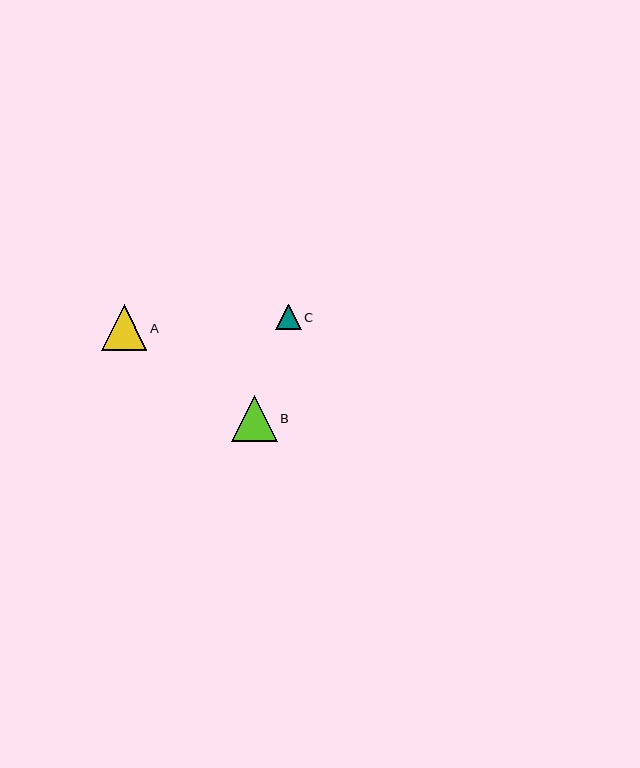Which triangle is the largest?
Triangle B is the largest with a size of approximately 46 pixels.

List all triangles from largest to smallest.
From largest to smallest: B, A, C.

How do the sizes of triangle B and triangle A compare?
Triangle B and triangle A are approximately the same size.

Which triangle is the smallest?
Triangle C is the smallest with a size of approximately 26 pixels.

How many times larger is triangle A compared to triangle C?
Triangle A is approximately 1.8 times the size of triangle C.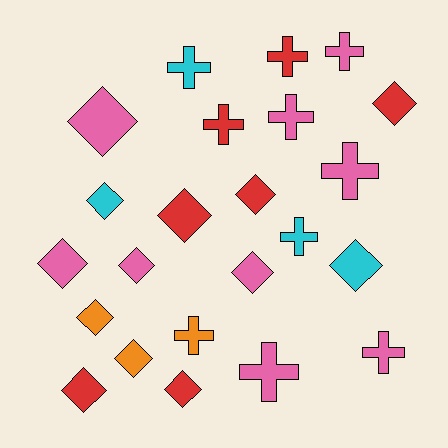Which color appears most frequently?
Pink, with 9 objects.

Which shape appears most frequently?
Diamond, with 13 objects.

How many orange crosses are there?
There is 1 orange cross.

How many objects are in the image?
There are 23 objects.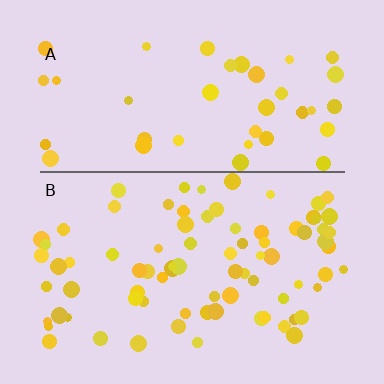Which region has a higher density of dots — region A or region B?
B (the bottom).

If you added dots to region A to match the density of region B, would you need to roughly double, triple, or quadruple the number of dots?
Approximately double.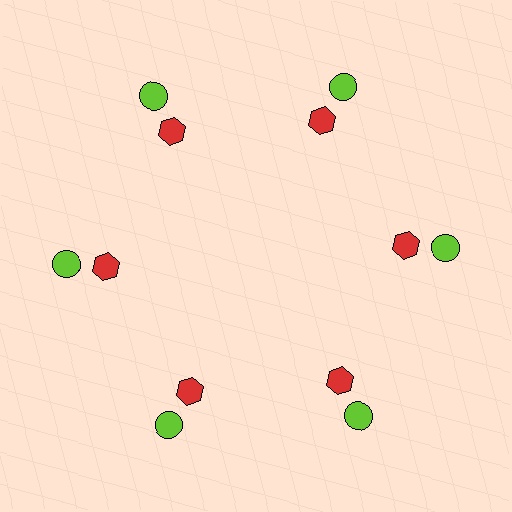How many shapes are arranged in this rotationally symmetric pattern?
There are 12 shapes, arranged in 6 groups of 2.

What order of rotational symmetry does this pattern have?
This pattern has 6-fold rotational symmetry.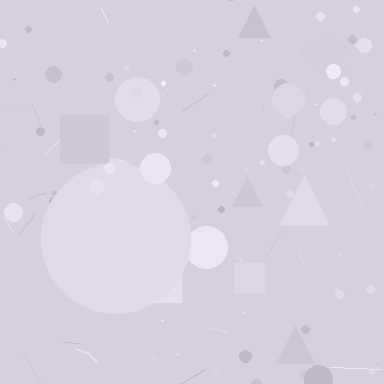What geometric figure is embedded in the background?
A circle is embedded in the background.